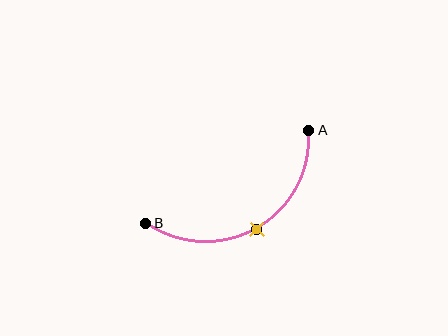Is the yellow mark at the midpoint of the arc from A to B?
Yes. The yellow mark lies on the arc at equal arc-length from both A and B — it is the arc midpoint.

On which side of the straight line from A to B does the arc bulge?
The arc bulges below the straight line connecting A and B.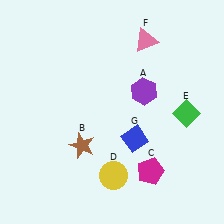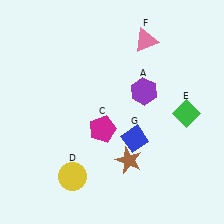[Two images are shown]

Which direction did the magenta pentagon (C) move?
The magenta pentagon (C) moved left.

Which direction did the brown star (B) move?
The brown star (B) moved right.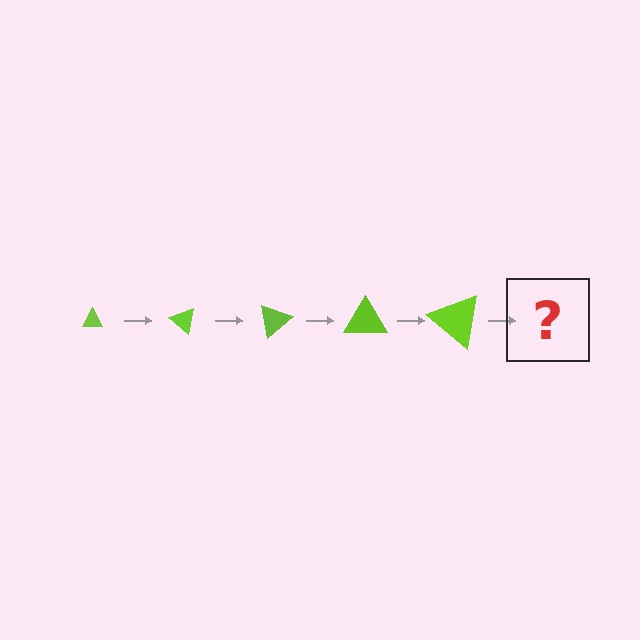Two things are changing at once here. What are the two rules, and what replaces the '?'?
The two rules are that the triangle grows larger each step and it rotates 40 degrees each step. The '?' should be a triangle, larger than the previous one and rotated 200 degrees from the start.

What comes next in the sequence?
The next element should be a triangle, larger than the previous one and rotated 200 degrees from the start.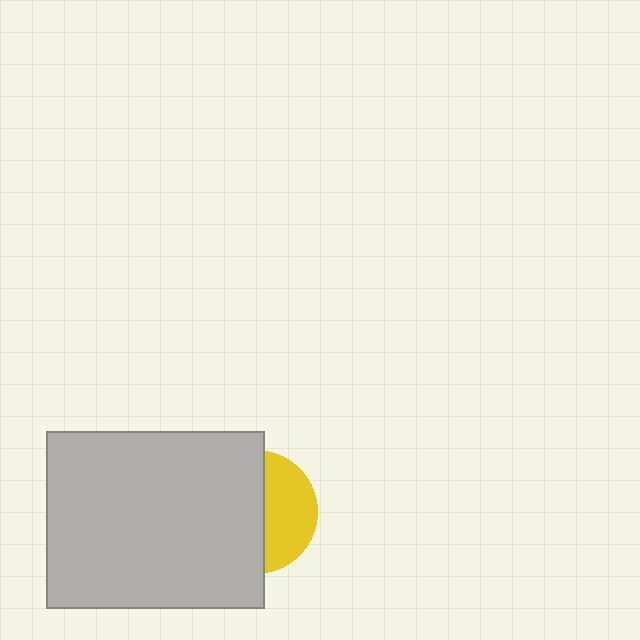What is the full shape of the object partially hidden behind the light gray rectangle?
The partially hidden object is a yellow circle.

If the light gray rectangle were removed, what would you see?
You would see the complete yellow circle.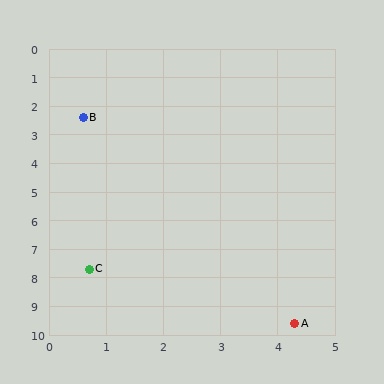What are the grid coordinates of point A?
Point A is at approximately (4.3, 9.6).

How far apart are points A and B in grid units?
Points A and B are about 8.1 grid units apart.